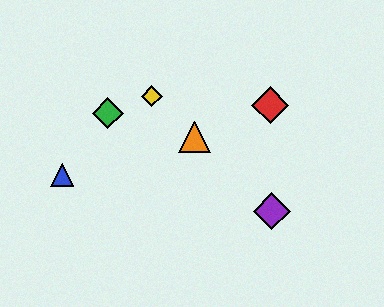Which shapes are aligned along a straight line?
The yellow diamond, the purple diamond, the orange triangle are aligned along a straight line.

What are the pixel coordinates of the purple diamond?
The purple diamond is at (272, 211).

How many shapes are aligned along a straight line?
3 shapes (the yellow diamond, the purple diamond, the orange triangle) are aligned along a straight line.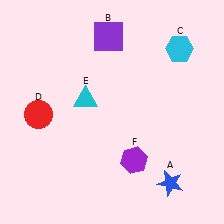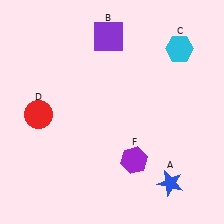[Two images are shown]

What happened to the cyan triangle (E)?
The cyan triangle (E) was removed in Image 2. It was in the top-left area of Image 1.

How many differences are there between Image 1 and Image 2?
There is 1 difference between the two images.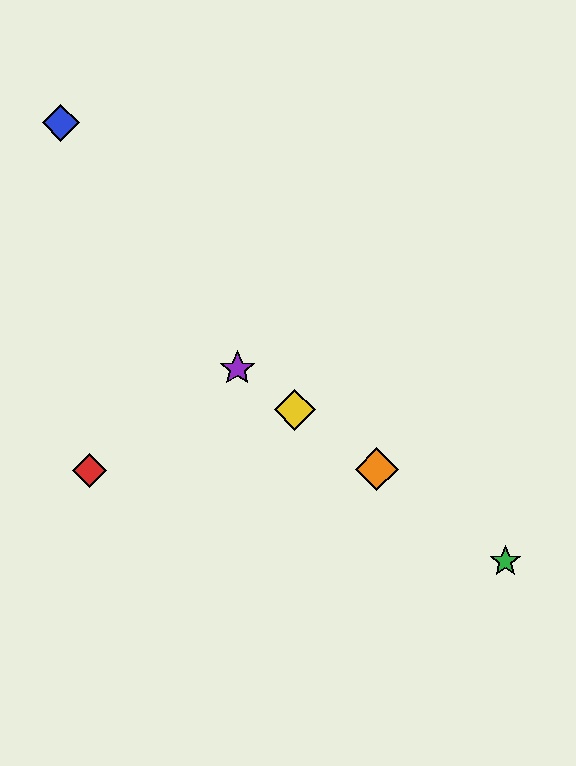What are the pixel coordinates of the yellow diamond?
The yellow diamond is at (295, 410).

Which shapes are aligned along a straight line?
The green star, the yellow diamond, the purple star, the orange diamond are aligned along a straight line.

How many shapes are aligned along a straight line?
4 shapes (the green star, the yellow diamond, the purple star, the orange diamond) are aligned along a straight line.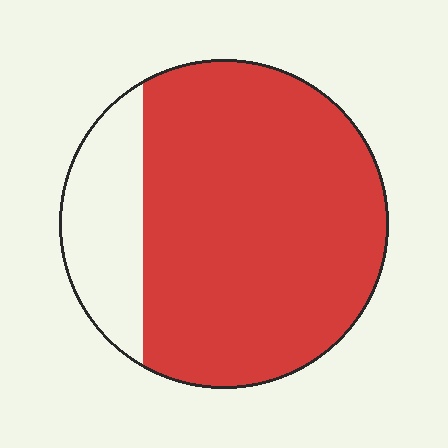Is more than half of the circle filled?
Yes.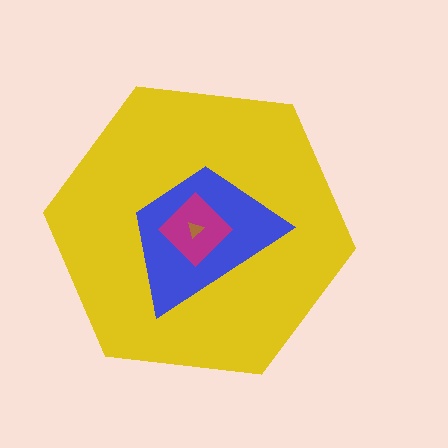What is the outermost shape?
The yellow hexagon.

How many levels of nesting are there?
4.